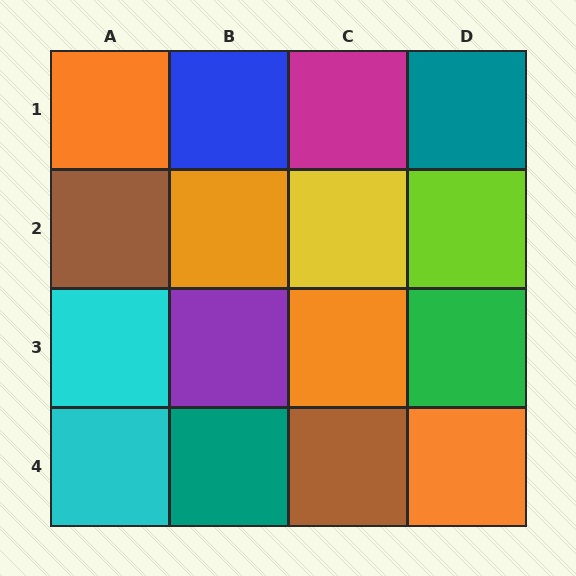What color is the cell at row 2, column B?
Orange.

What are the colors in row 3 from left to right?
Cyan, purple, orange, green.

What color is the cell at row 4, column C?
Brown.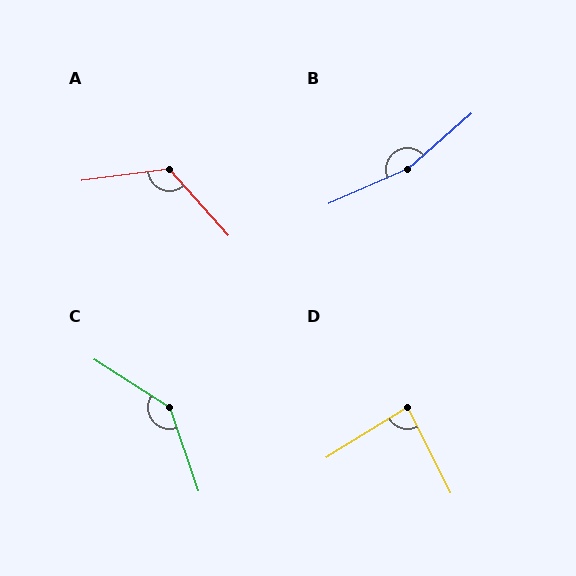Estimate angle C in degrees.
Approximately 142 degrees.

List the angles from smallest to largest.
D (85°), A (124°), C (142°), B (163°).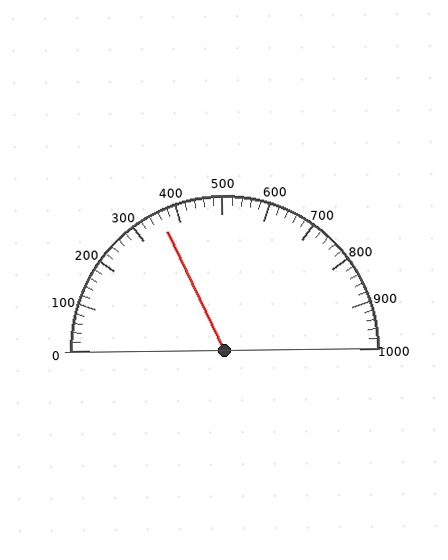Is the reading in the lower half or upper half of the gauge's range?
The reading is in the lower half of the range (0 to 1000).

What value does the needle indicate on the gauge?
The needle indicates approximately 360.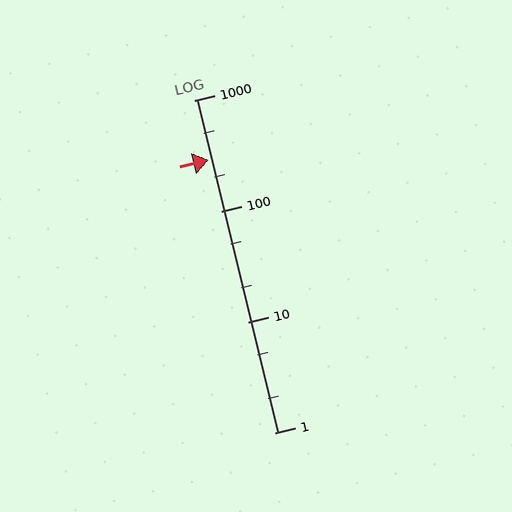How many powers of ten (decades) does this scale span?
The scale spans 3 decades, from 1 to 1000.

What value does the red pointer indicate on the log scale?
The pointer indicates approximately 290.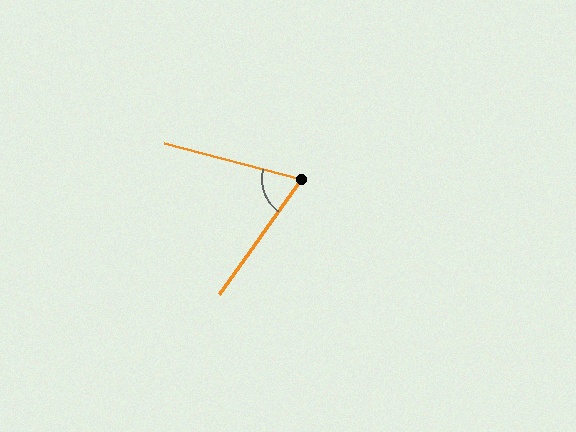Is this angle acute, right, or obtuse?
It is acute.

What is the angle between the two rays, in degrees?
Approximately 69 degrees.